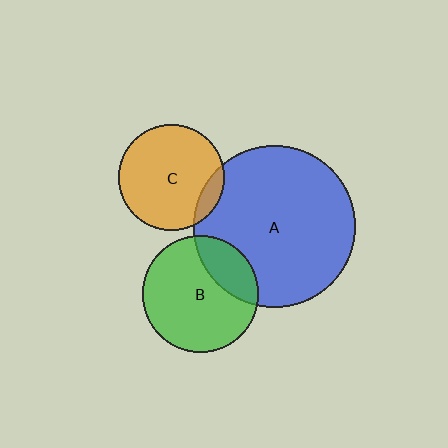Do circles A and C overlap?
Yes.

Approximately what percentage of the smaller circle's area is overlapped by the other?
Approximately 10%.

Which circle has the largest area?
Circle A (blue).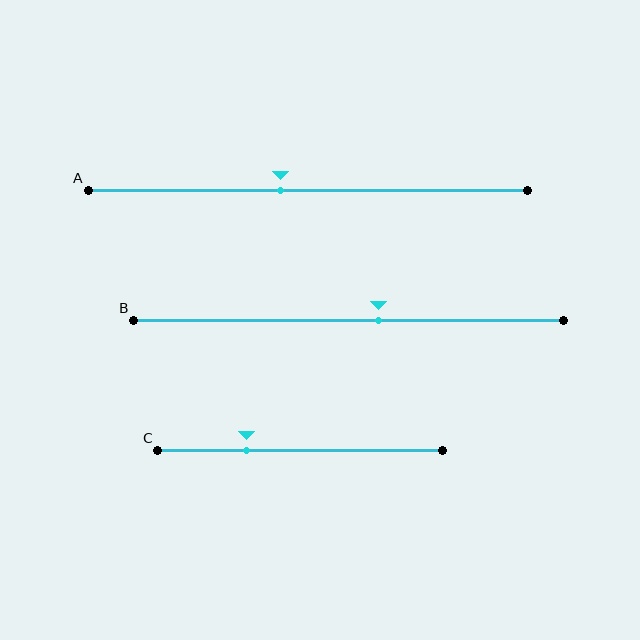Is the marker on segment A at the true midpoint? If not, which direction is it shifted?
No, the marker on segment A is shifted to the left by about 6% of the segment length.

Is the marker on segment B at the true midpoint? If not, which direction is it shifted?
No, the marker on segment B is shifted to the right by about 7% of the segment length.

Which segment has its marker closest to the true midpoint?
Segment A has its marker closest to the true midpoint.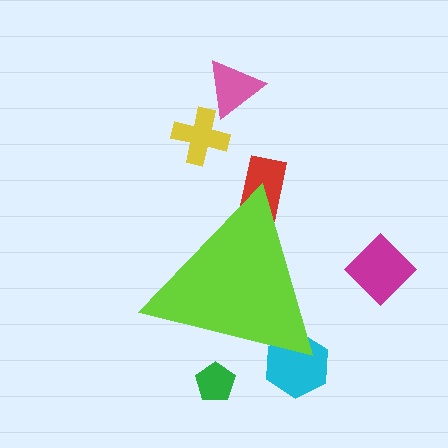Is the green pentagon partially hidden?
Yes, the green pentagon is partially hidden behind the lime triangle.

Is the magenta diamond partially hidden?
No, the magenta diamond is fully visible.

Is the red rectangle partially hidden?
Yes, the red rectangle is partially hidden behind the lime triangle.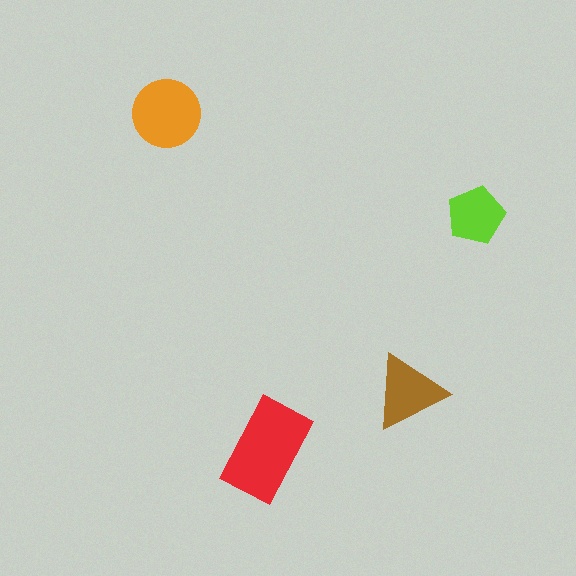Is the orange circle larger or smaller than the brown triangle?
Larger.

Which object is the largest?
The red rectangle.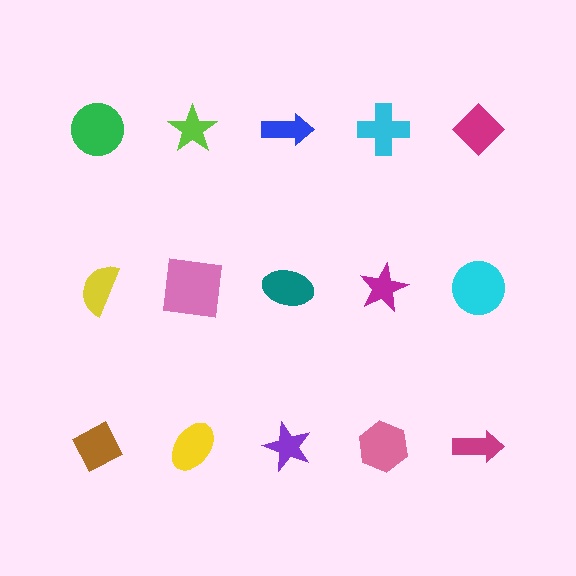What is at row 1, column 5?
A magenta diamond.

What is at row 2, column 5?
A cyan circle.